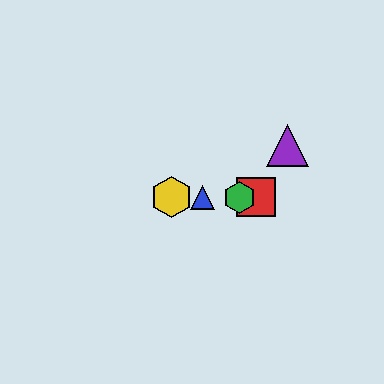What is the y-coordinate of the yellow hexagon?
The yellow hexagon is at y≈197.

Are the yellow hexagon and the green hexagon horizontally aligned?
Yes, both are at y≈197.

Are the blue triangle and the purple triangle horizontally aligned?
No, the blue triangle is at y≈197 and the purple triangle is at y≈146.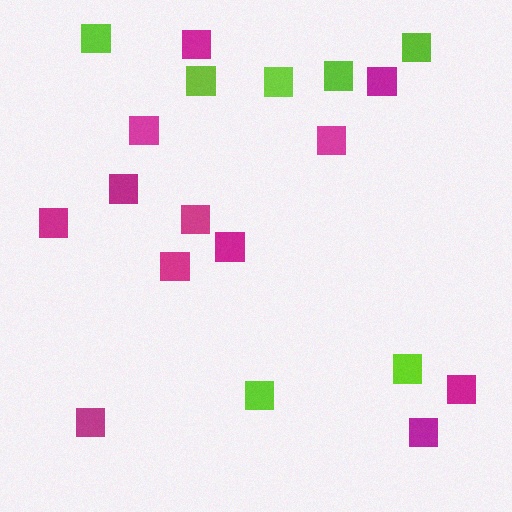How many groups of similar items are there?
There are 2 groups: one group of lime squares (7) and one group of magenta squares (12).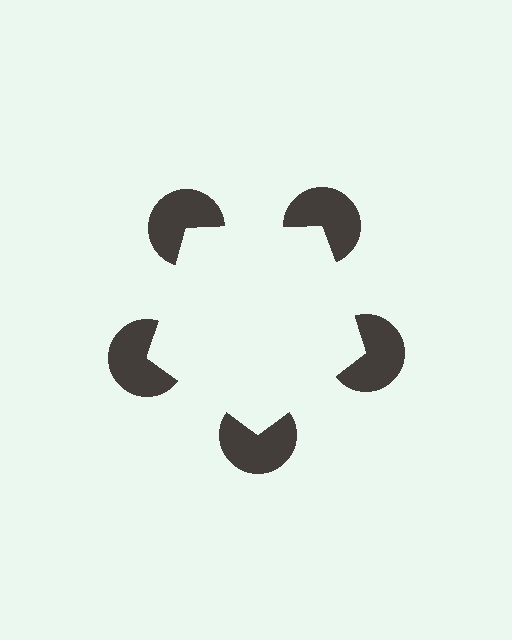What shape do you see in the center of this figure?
An illusory pentagon — its edges are inferred from the aligned wedge cuts in the pac-man discs, not physically drawn.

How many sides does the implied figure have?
5 sides.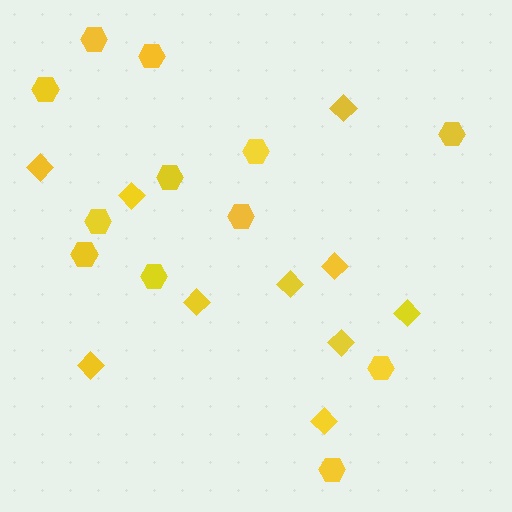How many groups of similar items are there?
There are 2 groups: one group of hexagons (12) and one group of diamonds (10).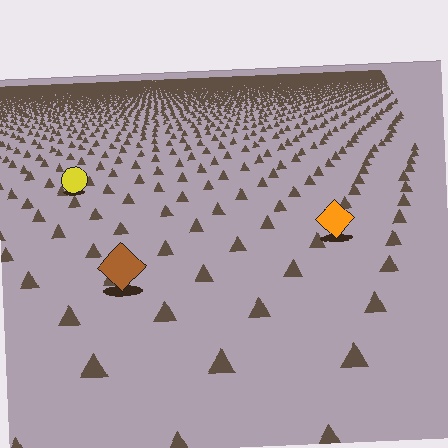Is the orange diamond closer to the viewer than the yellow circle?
Yes. The orange diamond is closer — you can tell from the texture gradient: the ground texture is coarser near it.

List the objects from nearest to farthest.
From nearest to farthest: the brown diamond, the orange diamond, the yellow circle.